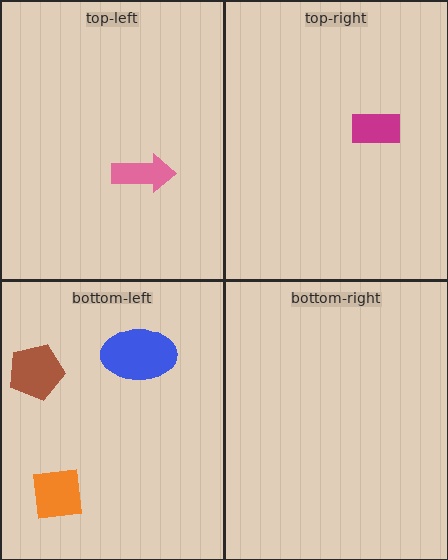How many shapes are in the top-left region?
1.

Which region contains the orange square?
The bottom-left region.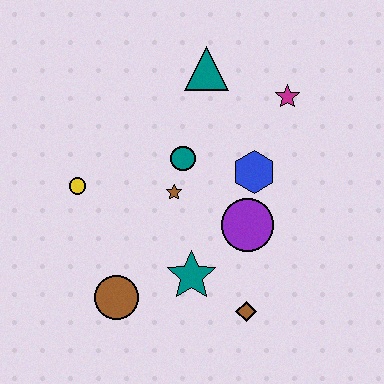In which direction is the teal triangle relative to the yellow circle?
The teal triangle is to the right of the yellow circle.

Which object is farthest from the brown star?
The magenta star is farthest from the brown star.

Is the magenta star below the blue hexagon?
No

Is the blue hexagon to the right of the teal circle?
Yes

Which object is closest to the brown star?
The teal circle is closest to the brown star.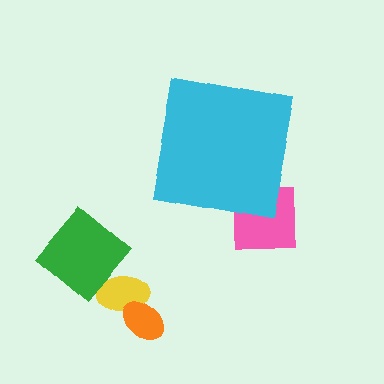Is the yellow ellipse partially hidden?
No, the yellow ellipse is fully visible.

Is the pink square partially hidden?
Yes, the pink square is partially hidden behind the cyan square.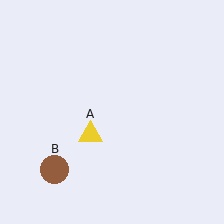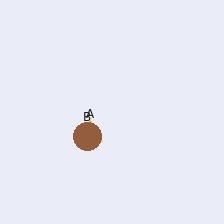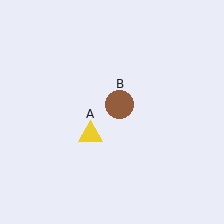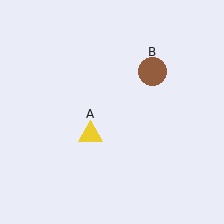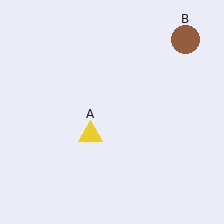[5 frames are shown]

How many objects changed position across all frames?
1 object changed position: brown circle (object B).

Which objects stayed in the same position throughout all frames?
Yellow triangle (object A) remained stationary.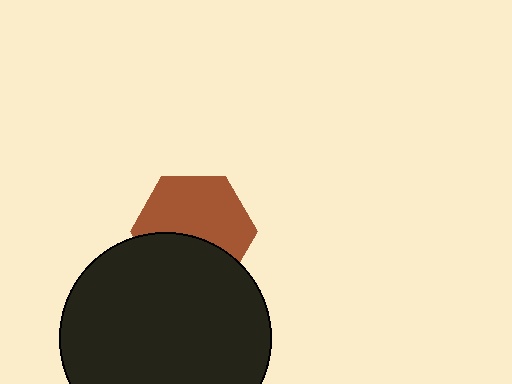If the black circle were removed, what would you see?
You would see the complete brown hexagon.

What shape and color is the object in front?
The object in front is a black circle.